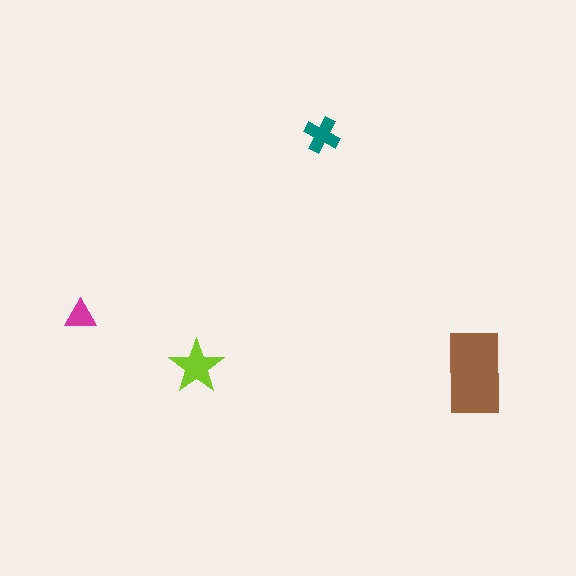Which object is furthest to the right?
The brown rectangle is rightmost.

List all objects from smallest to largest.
The magenta triangle, the teal cross, the lime star, the brown rectangle.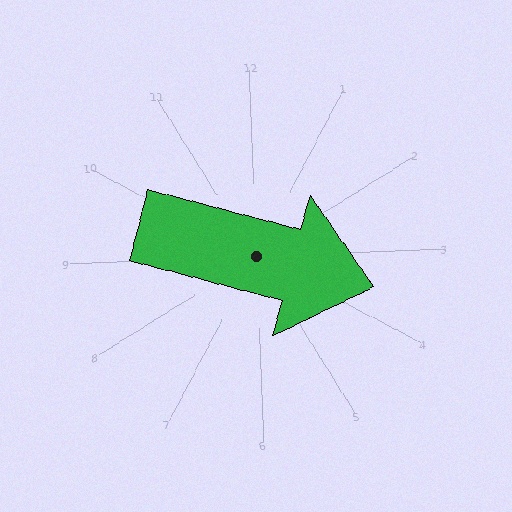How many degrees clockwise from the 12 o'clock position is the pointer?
Approximately 107 degrees.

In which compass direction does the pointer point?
East.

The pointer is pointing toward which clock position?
Roughly 4 o'clock.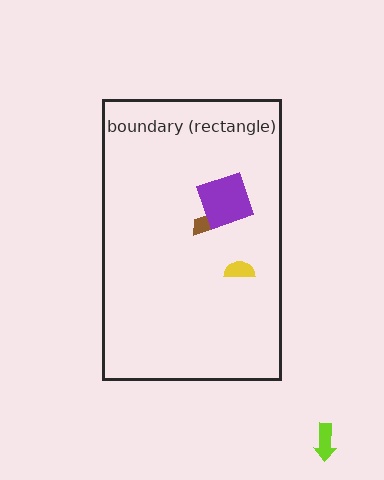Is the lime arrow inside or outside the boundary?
Outside.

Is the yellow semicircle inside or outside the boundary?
Inside.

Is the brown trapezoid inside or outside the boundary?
Inside.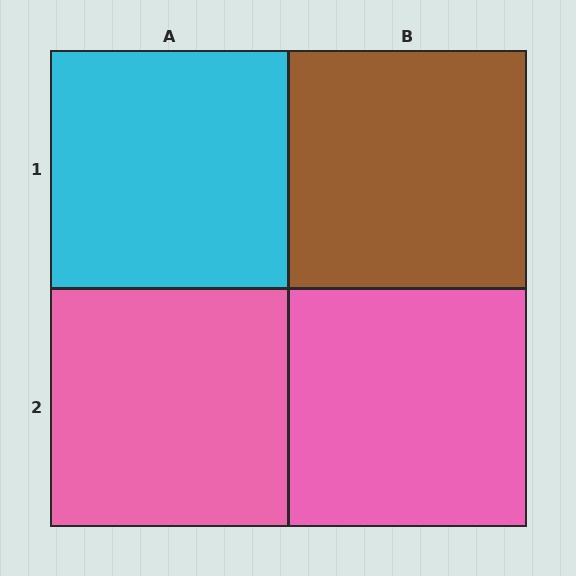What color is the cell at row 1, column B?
Brown.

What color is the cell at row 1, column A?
Cyan.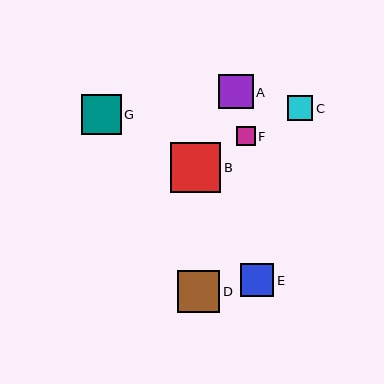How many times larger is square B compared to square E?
Square B is approximately 1.5 times the size of square E.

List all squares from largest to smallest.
From largest to smallest: B, D, G, A, E, C, F.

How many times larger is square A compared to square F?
Square A is approximately 1.9 times the size of square F.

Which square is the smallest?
Square F is the smallest with a size of approximately 18 pixels.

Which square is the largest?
Square B is the largest with a size of approximately 50 pixels.